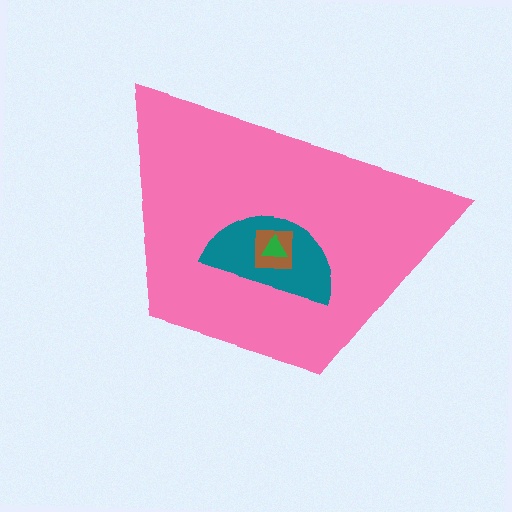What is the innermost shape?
The green triangle.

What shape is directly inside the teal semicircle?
The brown square.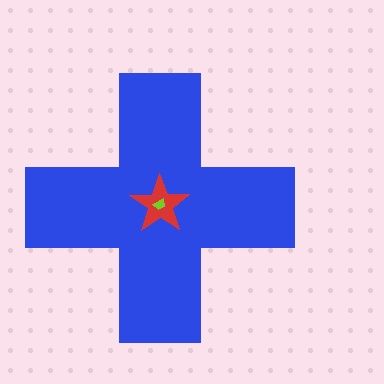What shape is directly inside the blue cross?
The red star.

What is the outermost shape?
The blue cross.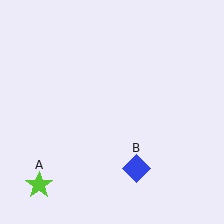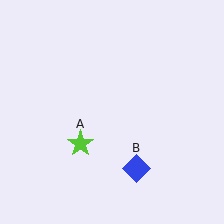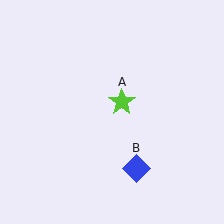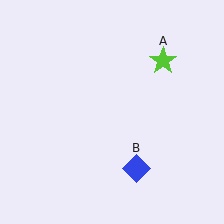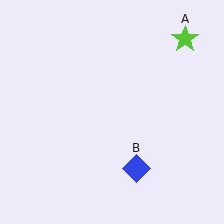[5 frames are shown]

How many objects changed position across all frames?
1 object changed position: lime star (object A).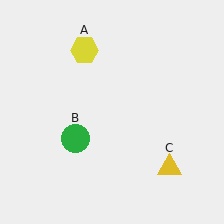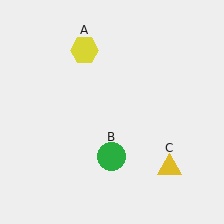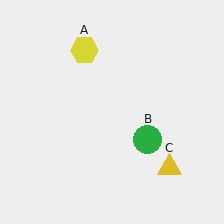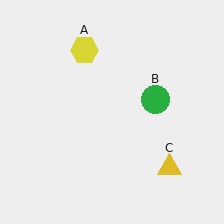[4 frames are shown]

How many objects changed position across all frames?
1 object changed position: green circle (object B).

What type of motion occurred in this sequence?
The green circle (object B) rotated counterclockwise around the center of the scene.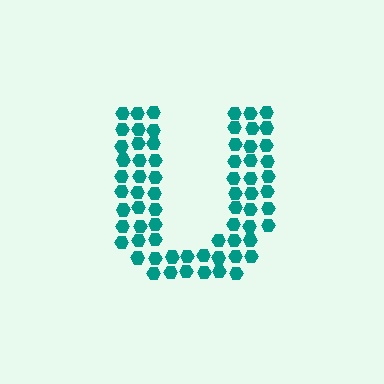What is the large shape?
The large shape is the letter U.